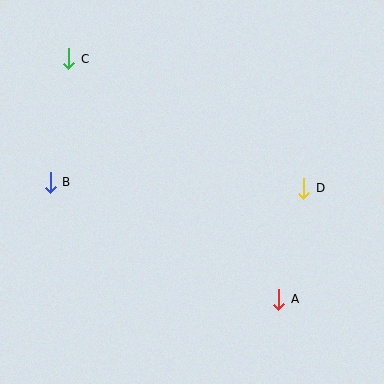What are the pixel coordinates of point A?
Point A is at (279, 299).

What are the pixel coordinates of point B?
Point B is at (50, 182).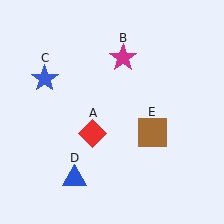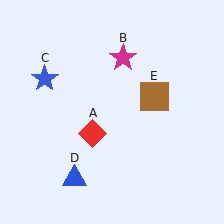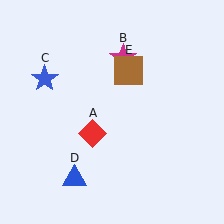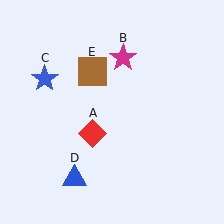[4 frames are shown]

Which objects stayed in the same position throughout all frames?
Red diamond (object A) and magenta star (object B) and blue star (object C) and blue triangle (object D) remained stationary.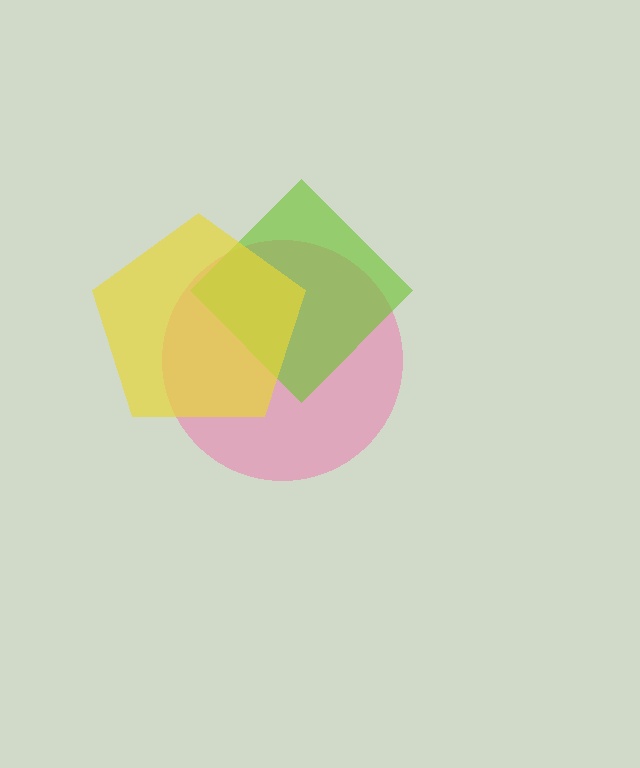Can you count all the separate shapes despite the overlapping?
Yes, there are 3 separate shapes.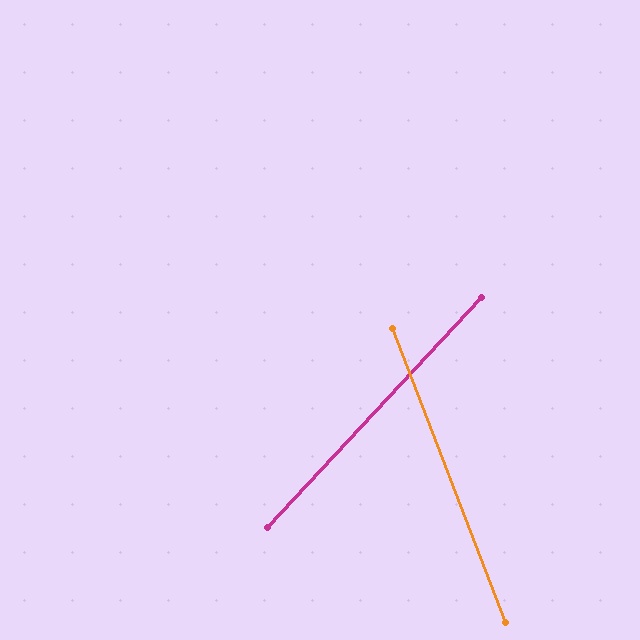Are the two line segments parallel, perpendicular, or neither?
Neither parallel nor perpendicular — they differ by about 64°.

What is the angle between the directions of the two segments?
Approximately 64 degrees.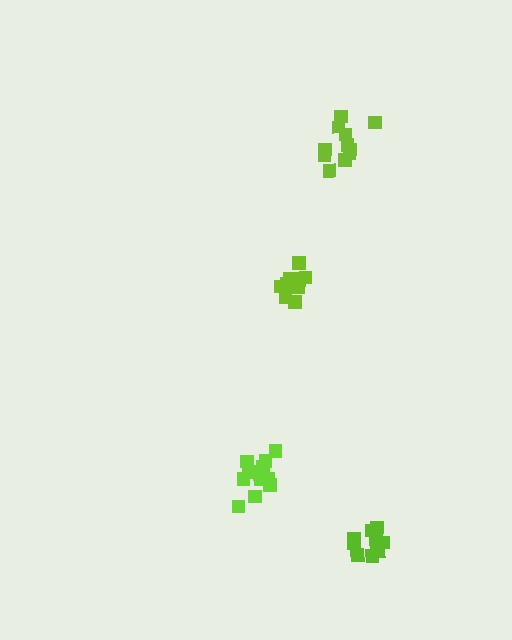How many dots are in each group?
Group 1: 12 dots, Group 2: 10 dots, Group 3: 12 dots, Group 4: 11 dots (45 total).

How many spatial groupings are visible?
There are 4 spatial groupings.